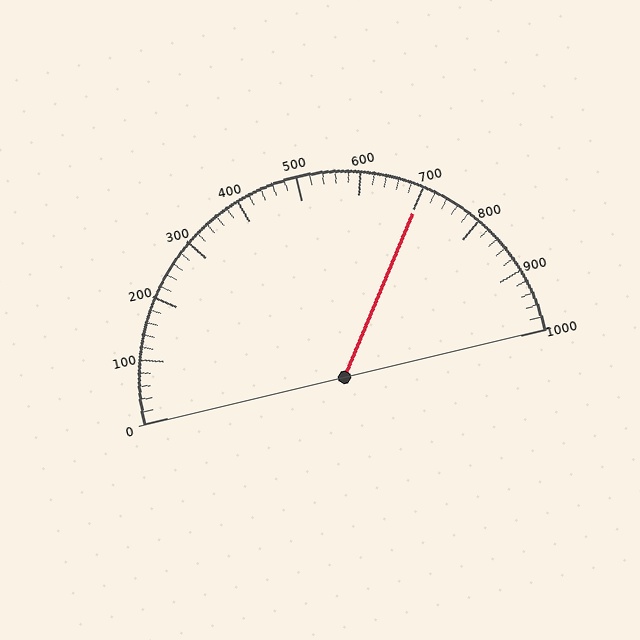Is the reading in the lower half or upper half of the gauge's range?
The reading is in the upper half of the range (0 to 1000).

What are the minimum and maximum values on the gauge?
The gauge ranges from 0 to 1000.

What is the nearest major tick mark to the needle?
The nearest major tick mark is 700.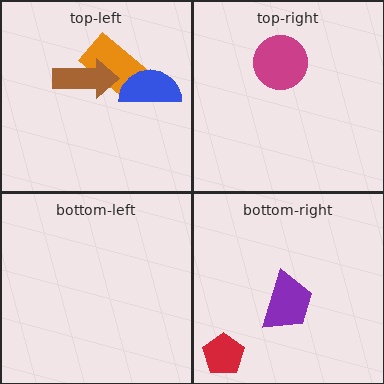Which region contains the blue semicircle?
The top-left region.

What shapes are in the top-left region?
The orange rectangle, the brown arrow, the blue semicircle.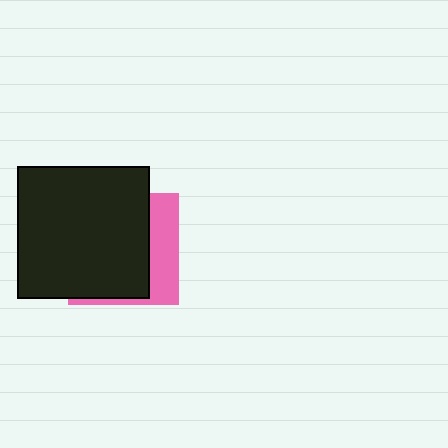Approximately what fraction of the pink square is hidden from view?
Roughly 69% of the pink square is hidden behind the black square.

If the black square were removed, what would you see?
You would see the complete pink square.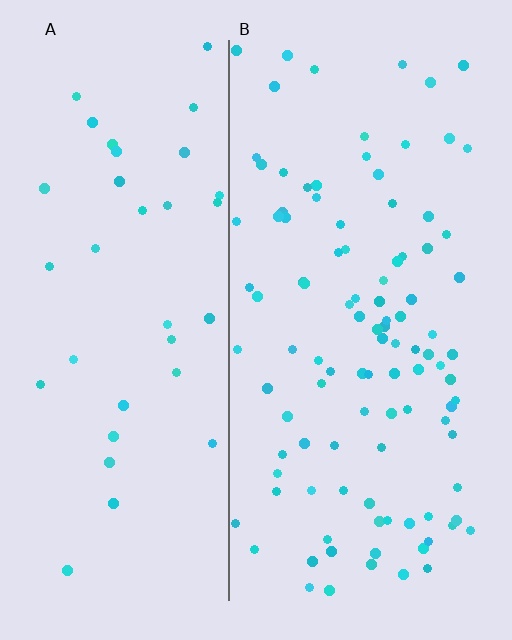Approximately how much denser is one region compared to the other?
Approximately 3.0× — region B over region A.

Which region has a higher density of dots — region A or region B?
B (the right).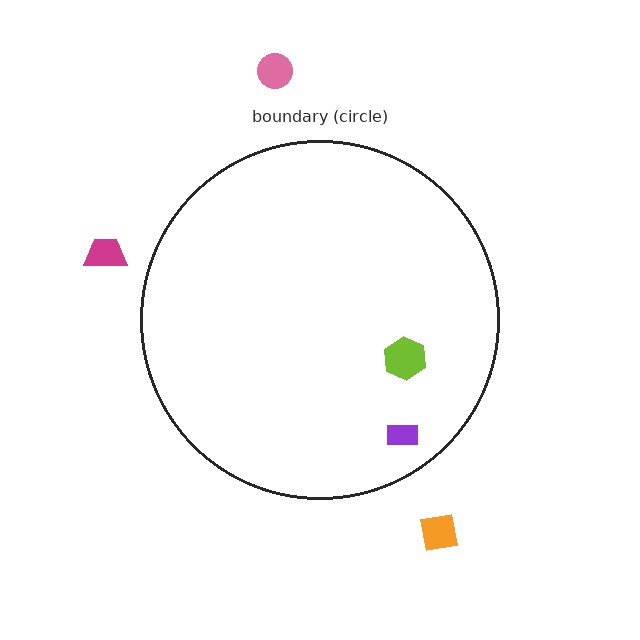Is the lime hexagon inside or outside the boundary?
Inside.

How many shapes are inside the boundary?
2 inside, 3 outside.